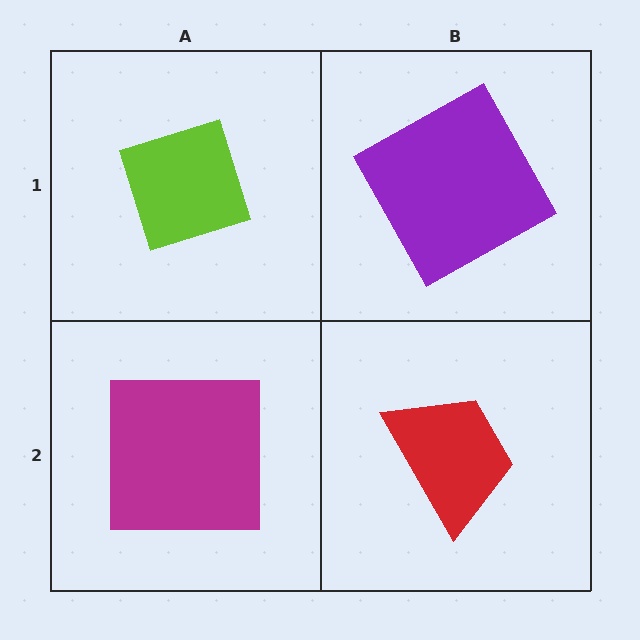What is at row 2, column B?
A red trapezoid.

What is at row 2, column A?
A magenta square.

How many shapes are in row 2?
2 shapes.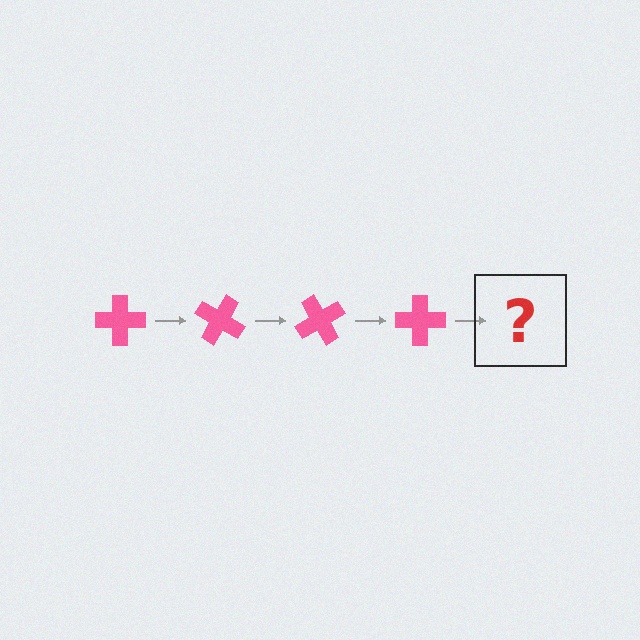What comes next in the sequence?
The next element should be a pink cross rotated 120 degrees.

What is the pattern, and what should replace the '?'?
The pattern is that the cross rotates 30 degrees each step. The '?' should be a pink cross rotated 120 degrees.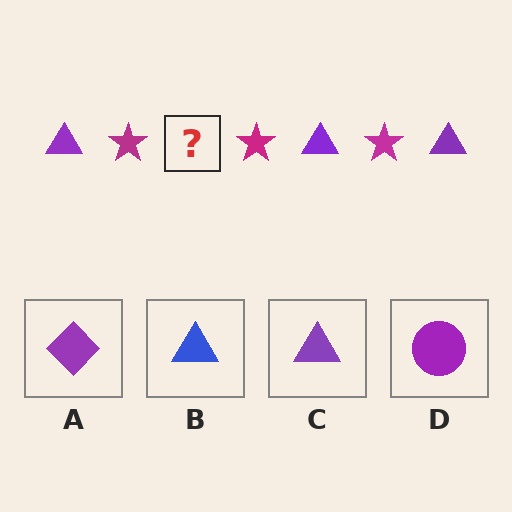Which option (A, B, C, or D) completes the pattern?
C.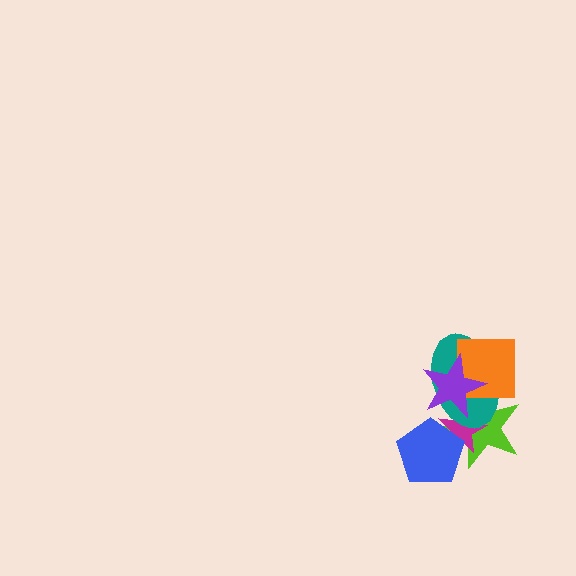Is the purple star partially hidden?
No, no other shape covers it.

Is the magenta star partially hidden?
Yes, it is partially covered by another shape.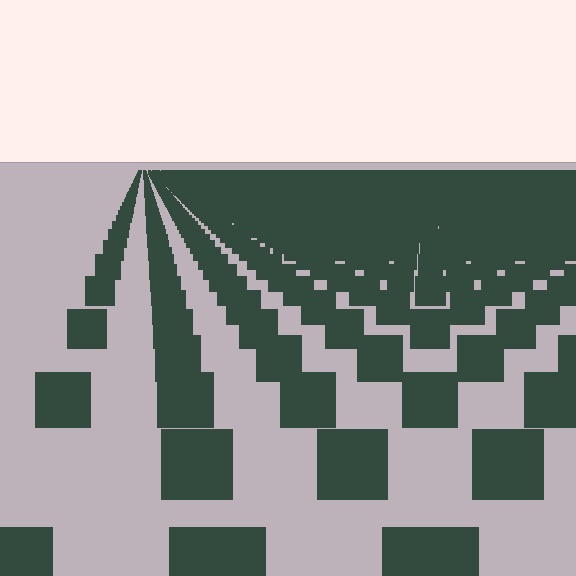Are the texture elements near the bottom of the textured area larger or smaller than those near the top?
Larger. Near the bottom, elements are closer to the viewer and appear at a bigger on-screen size.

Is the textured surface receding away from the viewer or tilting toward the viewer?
The surface is receding away from the viewer. Texture elements get smaller and denser toward the top.